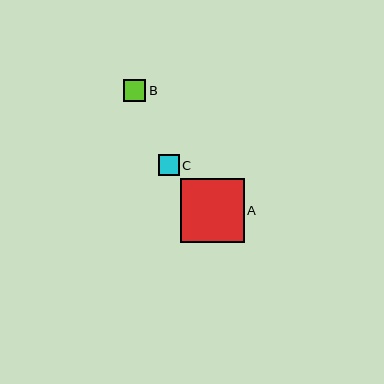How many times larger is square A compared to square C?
Square A is approximately 3.0 times the size of square C.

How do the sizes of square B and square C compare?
Square B and square C are approximately the same size.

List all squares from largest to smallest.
From largest to smallest: A, B, C.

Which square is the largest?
Square A is the largest with a size of approximately 64 pixels.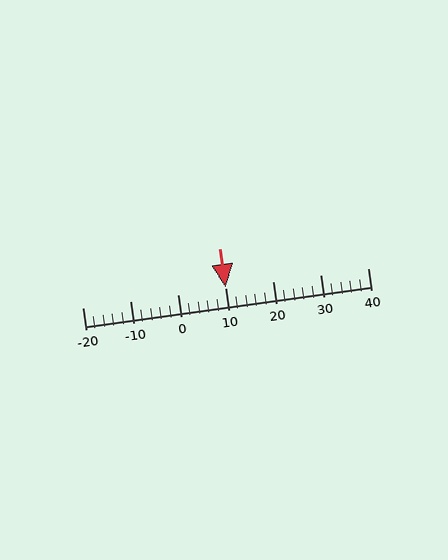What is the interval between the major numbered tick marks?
The major tick marks are spaced 10 units apart.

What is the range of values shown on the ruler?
The ruler shows values from -20 to 40.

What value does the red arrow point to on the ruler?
The red arrow points to approximately 10.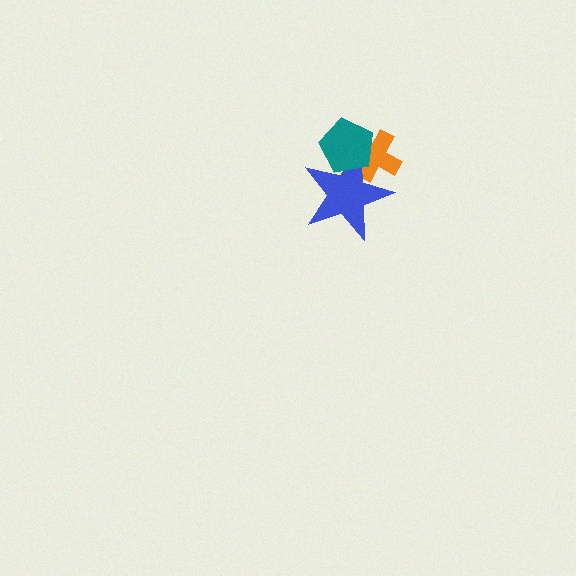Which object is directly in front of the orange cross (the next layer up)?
The blue star is directly in front of the orange cross.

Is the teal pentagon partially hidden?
No, no other shape covers it.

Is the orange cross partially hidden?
Yes, it is partially covered by another shape.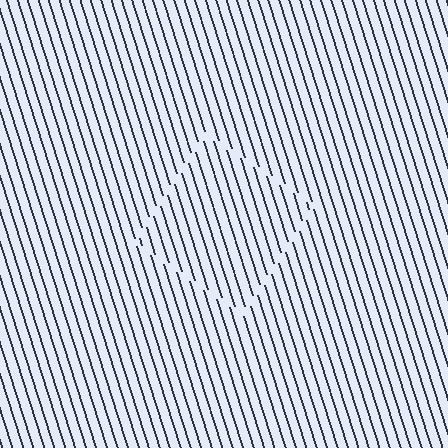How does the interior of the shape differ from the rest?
The interior of the shape contains the same grating, shifted by half a period — the contour is defined by the phase discontinuity where line-ends from the inner and outer gratings abut.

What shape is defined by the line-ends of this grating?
An illusory square. The interior of the shape contains the same grating, shifted by half a period — the contour is defined by the phase discontinuity where line-ends from the inner and outer gratings abut.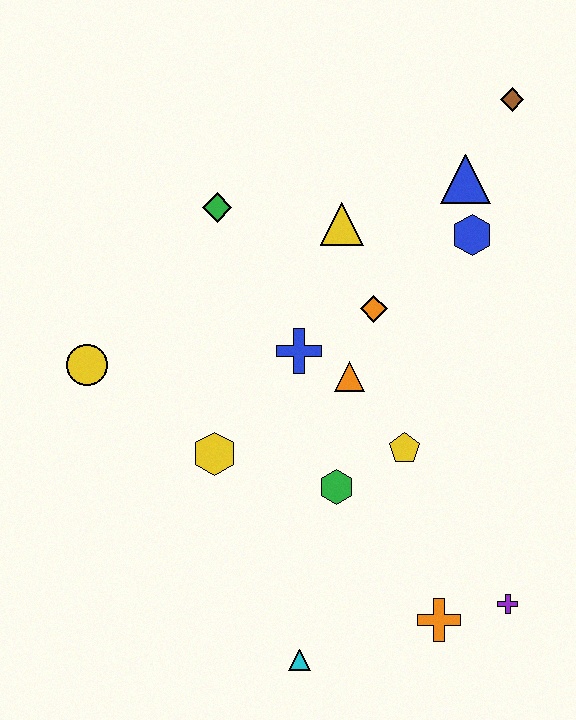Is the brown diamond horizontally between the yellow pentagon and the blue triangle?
No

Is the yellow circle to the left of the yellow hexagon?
Yes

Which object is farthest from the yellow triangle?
The cyan triangle is farthest from the yellow triangle.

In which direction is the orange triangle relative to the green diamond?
The orange triangle is below the green diamond.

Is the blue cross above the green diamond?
No